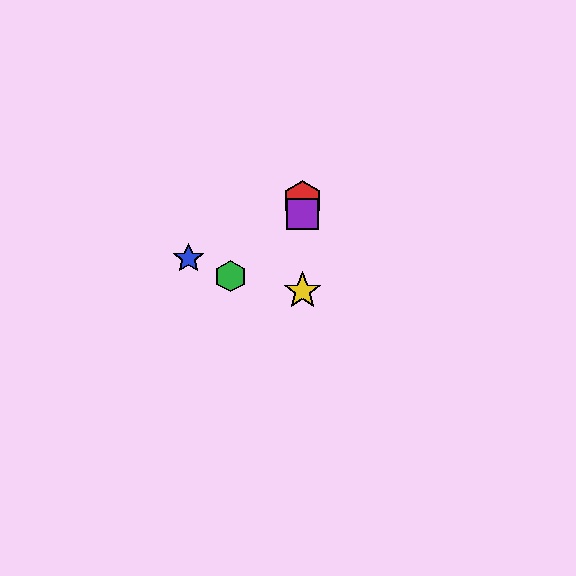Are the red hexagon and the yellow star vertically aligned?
Yes, both are at x≈303.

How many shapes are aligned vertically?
3 shapes (the red hexagon, the yellow star, the purple square) are aligned vertically.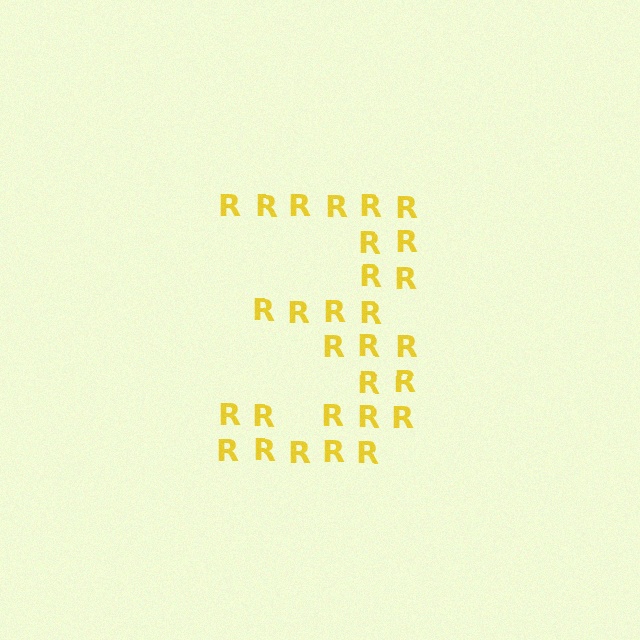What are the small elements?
The small elements are letter R's.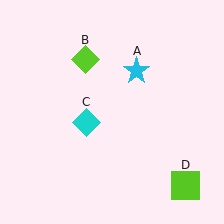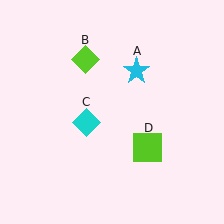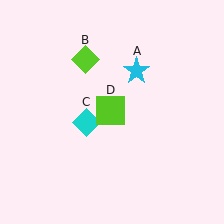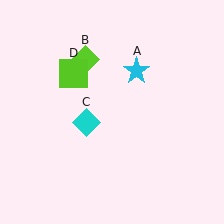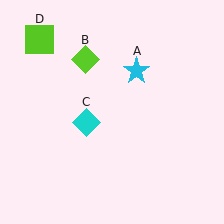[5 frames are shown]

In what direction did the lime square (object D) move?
The lime square (object D) moved up and to the left.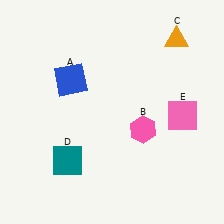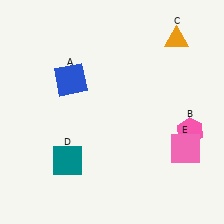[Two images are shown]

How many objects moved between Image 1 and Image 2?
2 objects moved between the two images.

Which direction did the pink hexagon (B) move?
The pink hexagon (B) moved right.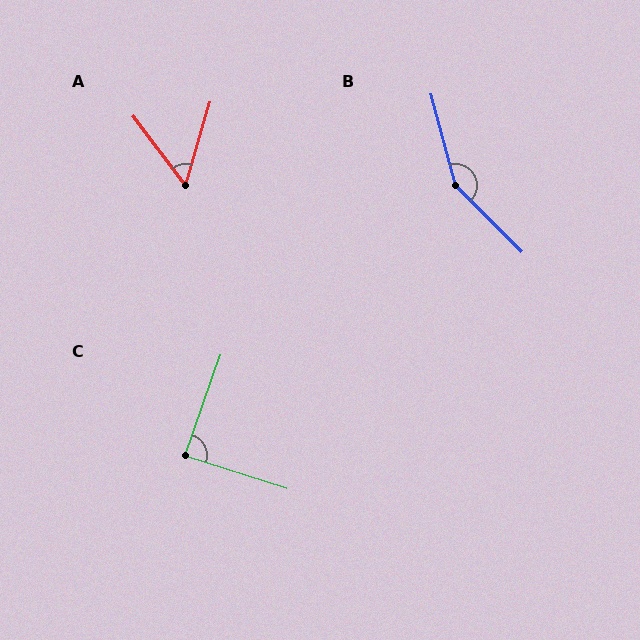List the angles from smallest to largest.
A (54°), C (89°), B (150°).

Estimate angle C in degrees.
Approximately 89 degrees.